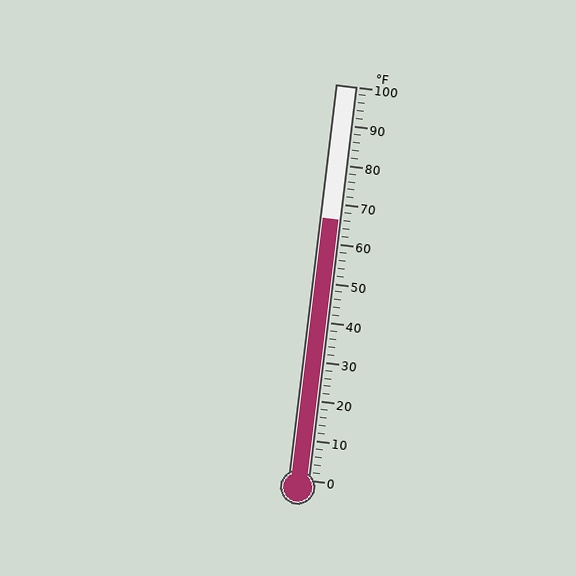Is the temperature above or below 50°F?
The temperature is above 50°F.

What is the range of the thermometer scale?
The thermometer scale ranges from 0°F to 100°F.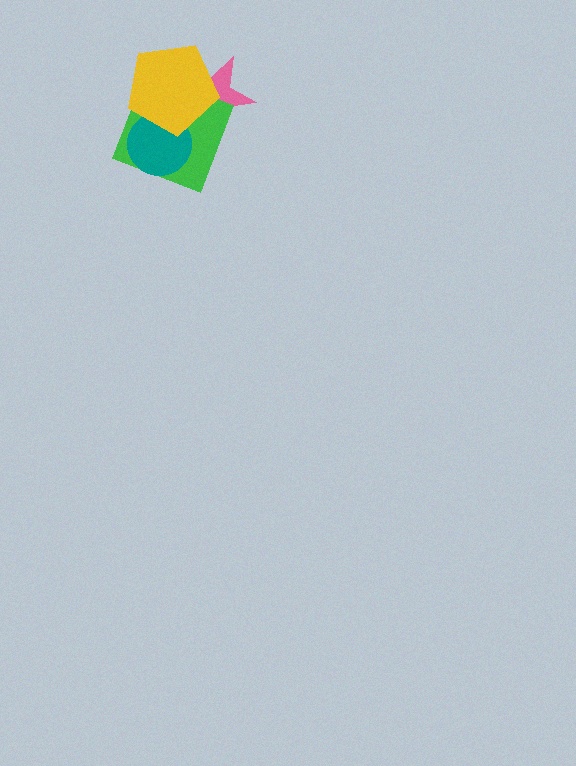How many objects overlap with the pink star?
2 objects overlap with the pink star.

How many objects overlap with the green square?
3 objects overlap with the green square.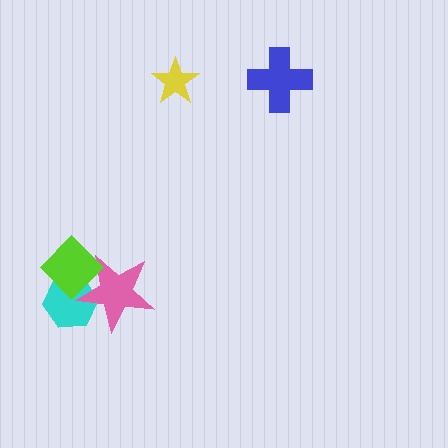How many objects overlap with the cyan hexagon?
2 objects overlap with the cyan hexagon.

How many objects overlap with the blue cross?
0 objects overlap with the blue cross.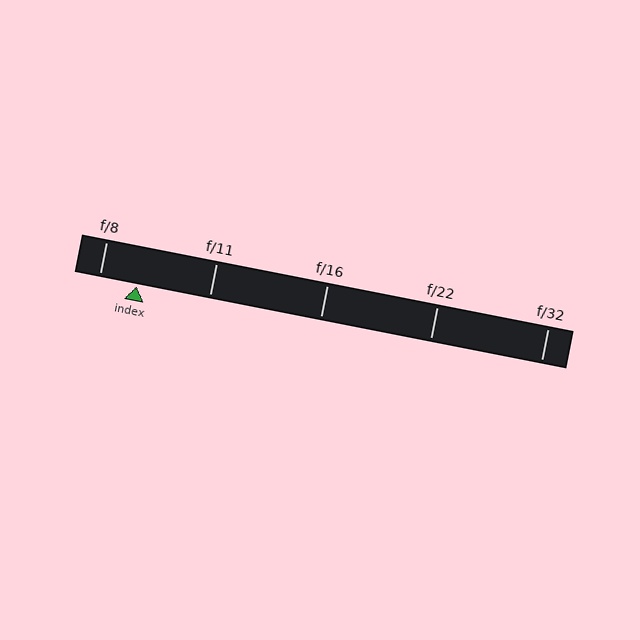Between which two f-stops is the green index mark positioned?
The index mark is between f/8 and f/11.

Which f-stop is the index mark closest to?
The index mark is closest to f/8.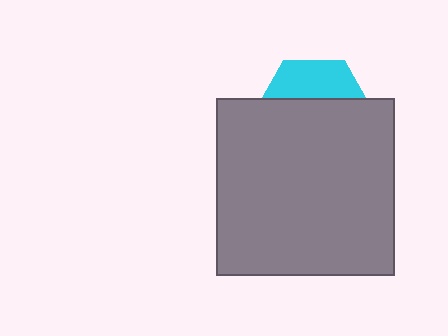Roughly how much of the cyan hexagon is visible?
A small part of it is visible (roughly 32%).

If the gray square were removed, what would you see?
You would see the complete cyan hexagon.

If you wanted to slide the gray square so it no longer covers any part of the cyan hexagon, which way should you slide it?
Slide it down — that is the most direct way to separate the two shapes.